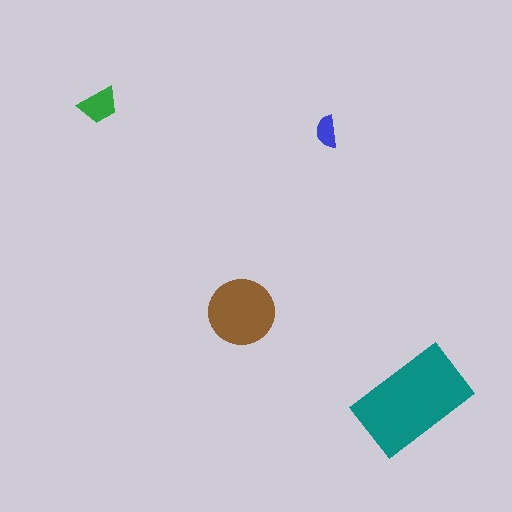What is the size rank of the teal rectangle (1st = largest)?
1st.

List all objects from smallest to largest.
The blue semicircle, the green trapezoid, the brown circle, the teal rectangle.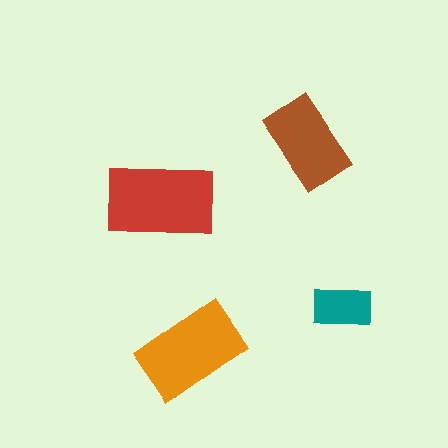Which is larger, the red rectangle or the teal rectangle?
The red one.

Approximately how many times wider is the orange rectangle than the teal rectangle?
About 2 times wider.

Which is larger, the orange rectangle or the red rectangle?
The red one.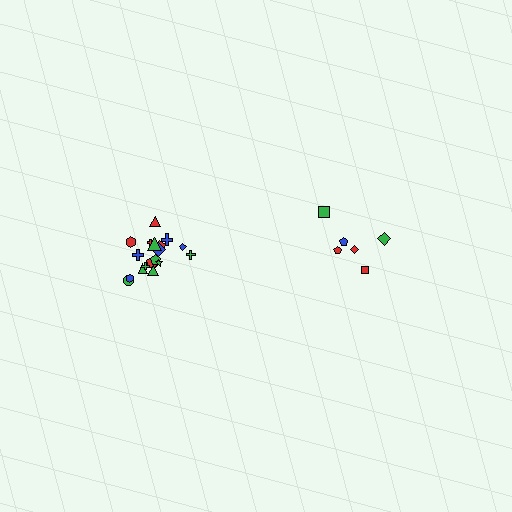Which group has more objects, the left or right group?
The left group.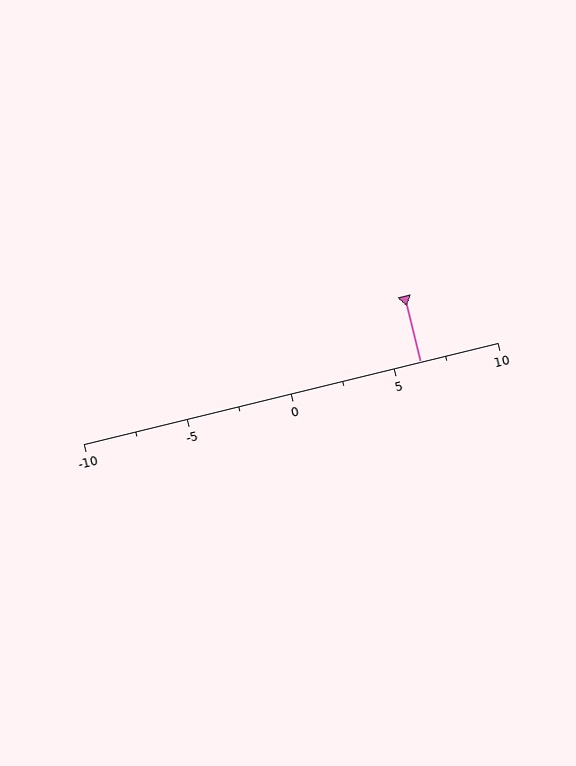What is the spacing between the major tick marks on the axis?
The major ticks are spaced 5 apart.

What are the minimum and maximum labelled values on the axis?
The axis runs from -10 to 10.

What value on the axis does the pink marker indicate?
The marker indicates approximately 6.2.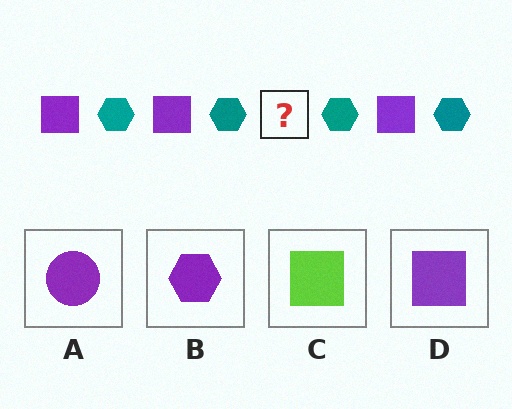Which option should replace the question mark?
Option D.